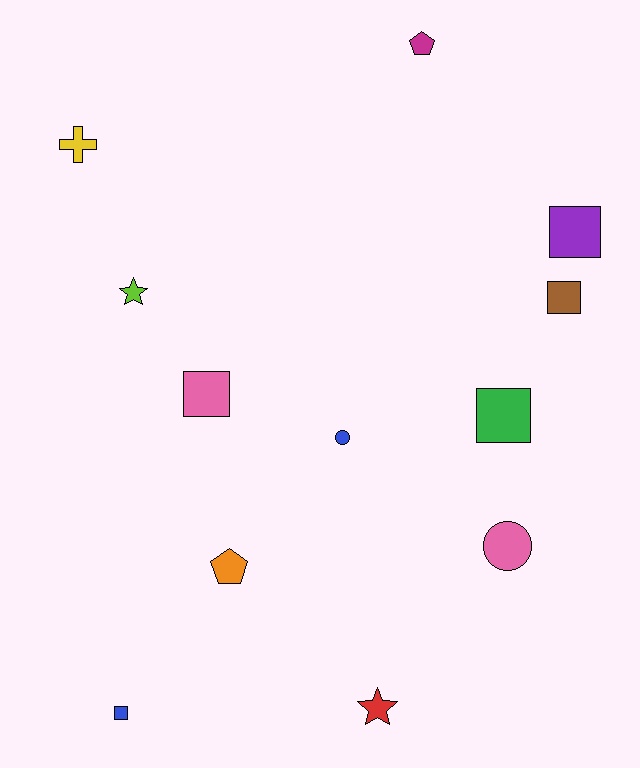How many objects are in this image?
There are 12 objects.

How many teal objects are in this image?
There are no teal objects.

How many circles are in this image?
There are 2 circles.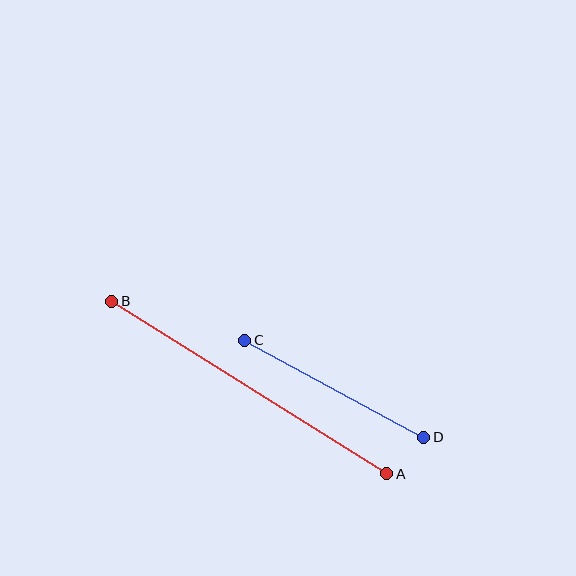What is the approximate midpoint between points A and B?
The midpoint is at approximately (249, 387) pixels.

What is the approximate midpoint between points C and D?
The midpoint is at approximately (334, 389) pixels.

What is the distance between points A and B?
The distance is approximately 325 pixels.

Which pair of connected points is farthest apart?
Points A and B are farthest apart.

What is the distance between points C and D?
The distance is approximately 204 pixels.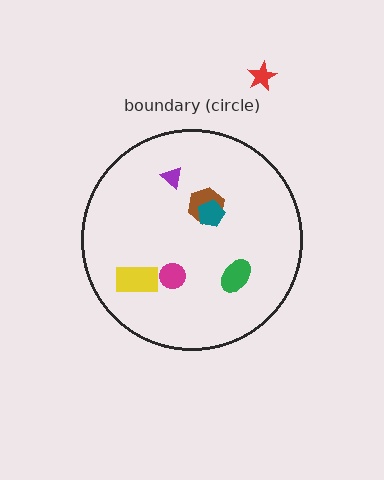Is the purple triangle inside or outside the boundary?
Inside.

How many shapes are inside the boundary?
6 inside, 1 outside.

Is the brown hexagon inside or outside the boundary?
Inside.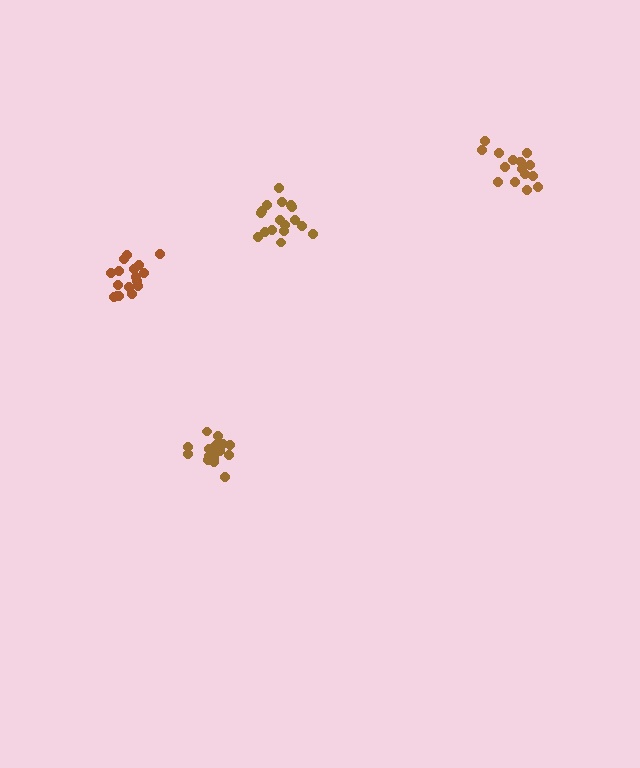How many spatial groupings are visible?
There are 4 spatial groupings.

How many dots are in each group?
Group 1: 17 dots, Group 2: 17 dots, Group 3: 16 dots, Group 4: 18 dots (68 total).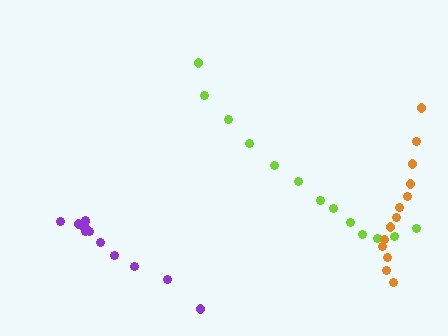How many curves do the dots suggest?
There are 3 distinct paths.